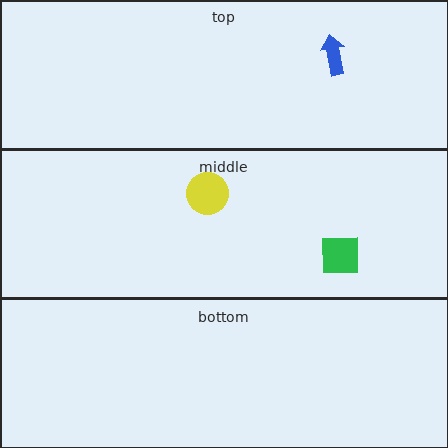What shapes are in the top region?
The blue arrow.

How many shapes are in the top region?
1.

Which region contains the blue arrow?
The top region.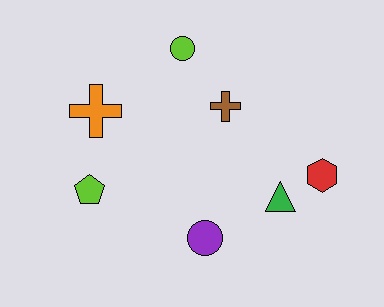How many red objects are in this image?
There is 1 red object.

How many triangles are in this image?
There is 1 triangle.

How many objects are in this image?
There are 7 objects.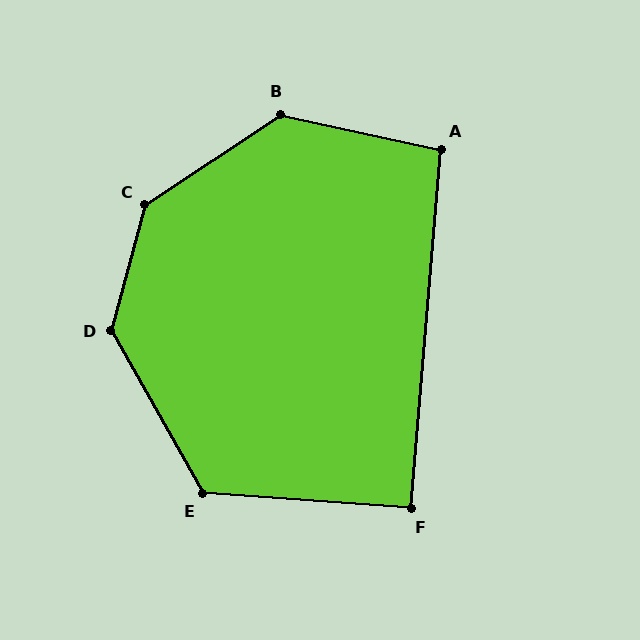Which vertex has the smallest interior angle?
F, at approximately 91 degrees.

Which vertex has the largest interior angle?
C, at approximately 139 degrees.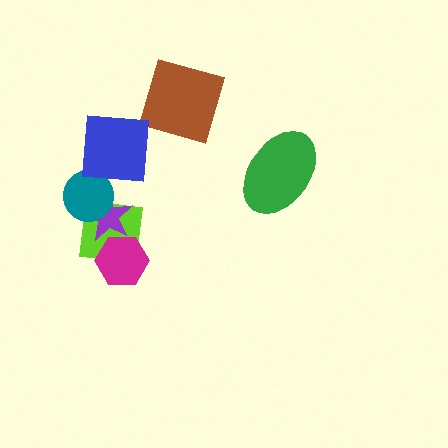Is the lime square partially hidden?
Yes, it is partially covered by another shape.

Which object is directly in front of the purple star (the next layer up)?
The magenta hexagon is directly in front of the purple star.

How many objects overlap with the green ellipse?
0 objects overlap with the green ellipse.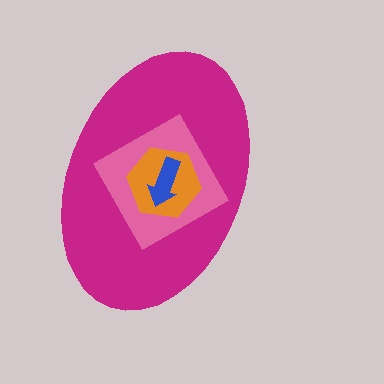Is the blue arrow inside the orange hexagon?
Yes.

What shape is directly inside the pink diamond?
The orange hexagon.